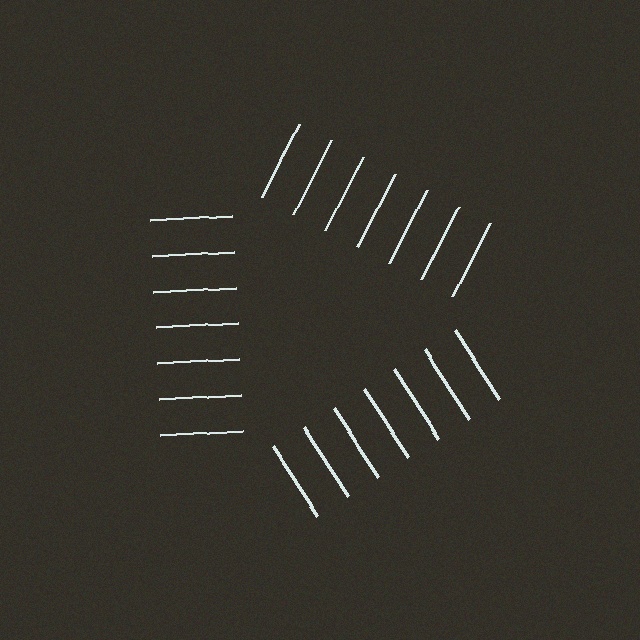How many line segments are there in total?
21 — 7 along each of the 3 edges.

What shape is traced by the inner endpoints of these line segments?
An illusory triangle — the line segments terminate on its edges but no continuous stroke is drawn.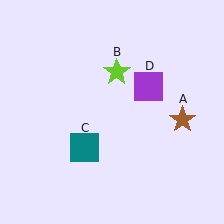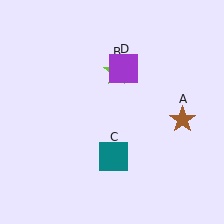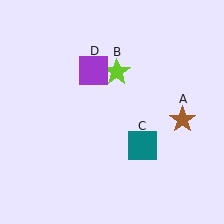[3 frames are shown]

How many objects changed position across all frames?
2 objects changed position: teal square (object C), purple square (object D).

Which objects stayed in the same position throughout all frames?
Brown star (object A) and lime star (object B) remained stationary.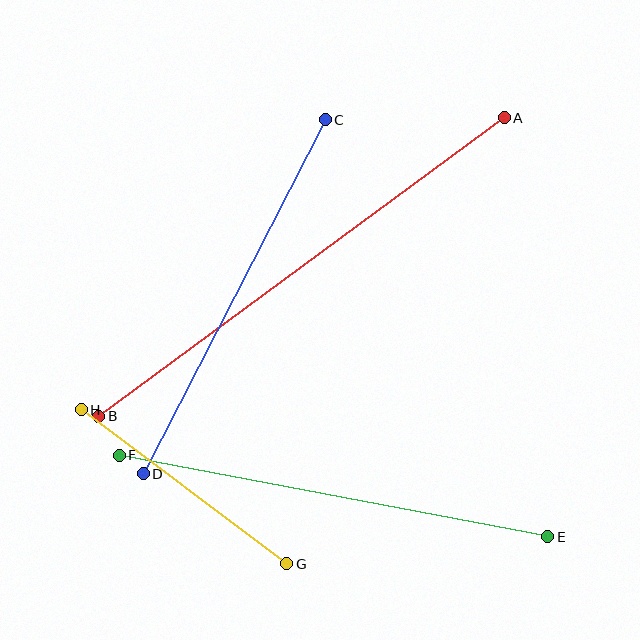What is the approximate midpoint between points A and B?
The midpoint is at approximately (301, 267) pixels.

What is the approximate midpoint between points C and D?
The midpoint is at approximately (234, 297) pixels.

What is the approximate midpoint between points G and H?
The midpoint is at approximately (184, 487) pixels.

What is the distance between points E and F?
The distance is approximately 436 pixels.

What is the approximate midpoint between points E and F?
The midpoint is at approximately (334, 496) pixels.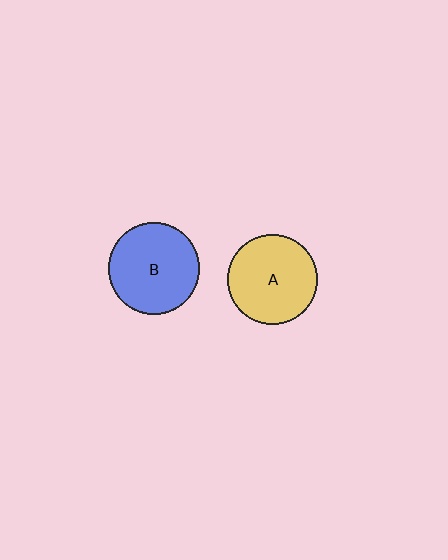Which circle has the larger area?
Circle B (blue).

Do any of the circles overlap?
No, none of the circles overlap.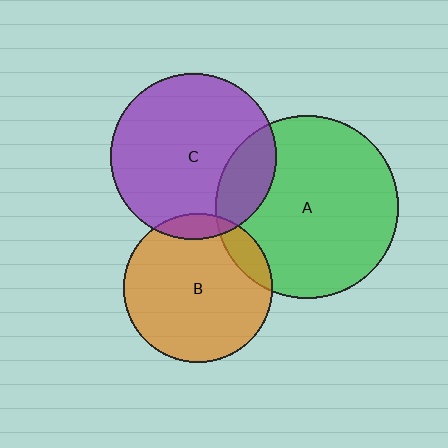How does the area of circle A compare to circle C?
Approximately 1.2 times.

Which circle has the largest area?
Circle A (green).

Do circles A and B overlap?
Yes.